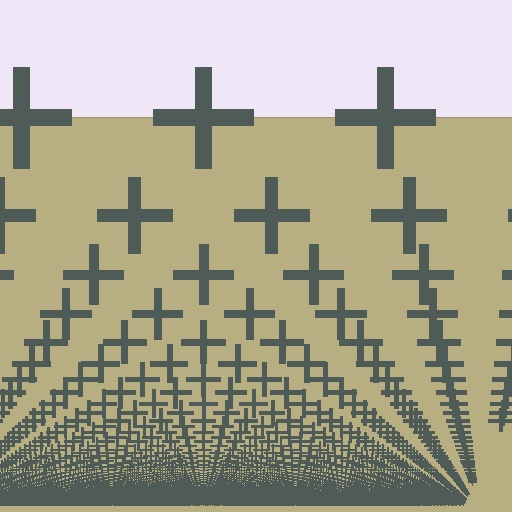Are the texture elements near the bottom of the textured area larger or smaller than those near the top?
Smaller. The gradient is inverted — elements near the bottom are smaller and denser.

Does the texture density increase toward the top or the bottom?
Density increases toward the bottom.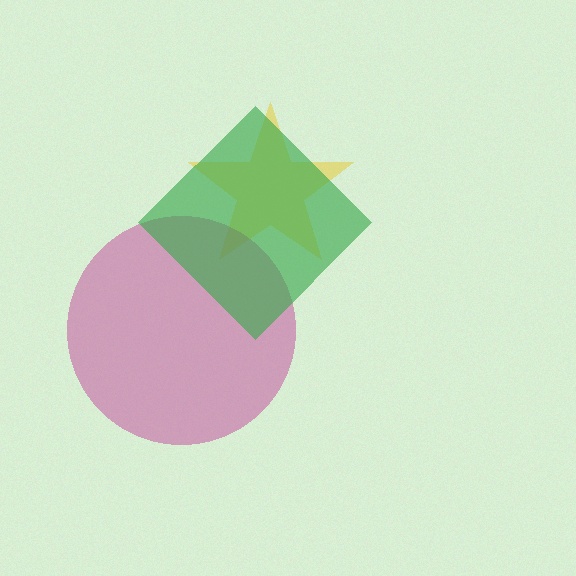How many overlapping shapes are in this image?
There are 3 overlapping shapes in the image.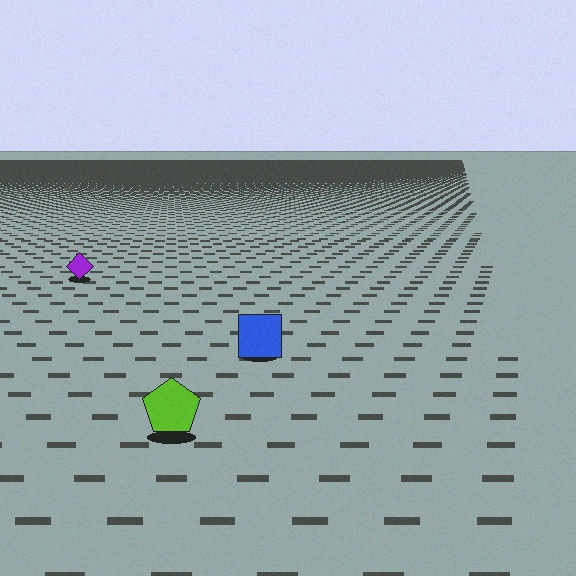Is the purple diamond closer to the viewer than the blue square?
No. The blue square is closer — you can tell from the texture gradient: the ground texture is coarser near it.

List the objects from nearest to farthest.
From nearest to farthest: the lime pentagon, the blue square, the purple diamond.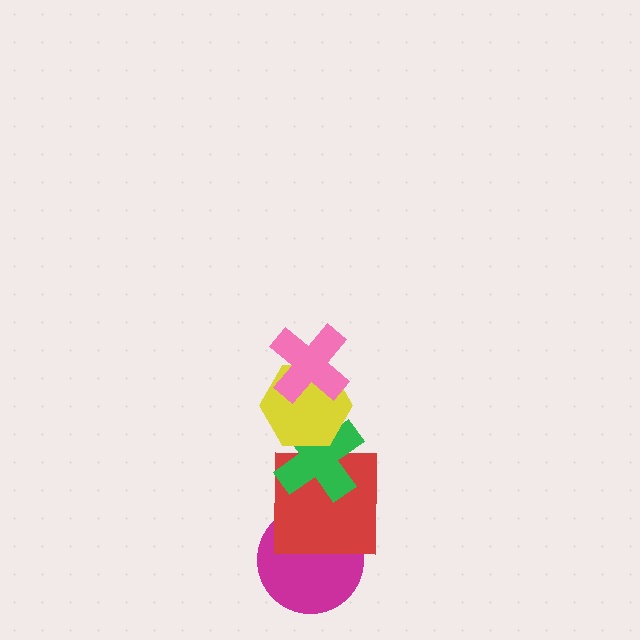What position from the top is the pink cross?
The pink cross is 1st from the top.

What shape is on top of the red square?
The green cross is on top of the red square.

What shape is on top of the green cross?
The yellow hexagon is on top of the green cross.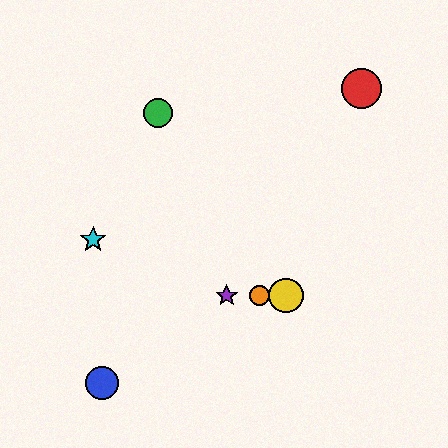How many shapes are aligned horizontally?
3 shapes (the yellow circle, the purple star, the orange circle) are aligned horizontally.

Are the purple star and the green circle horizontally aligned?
No, the purple star is at y≈296 and the green circle is at y≈113.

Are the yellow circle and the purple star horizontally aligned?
Yes, both are at y≈296.